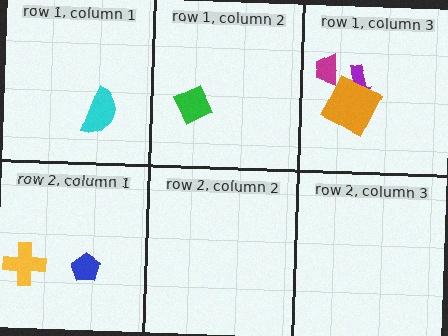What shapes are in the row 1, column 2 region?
The green diamond.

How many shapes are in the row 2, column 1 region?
2.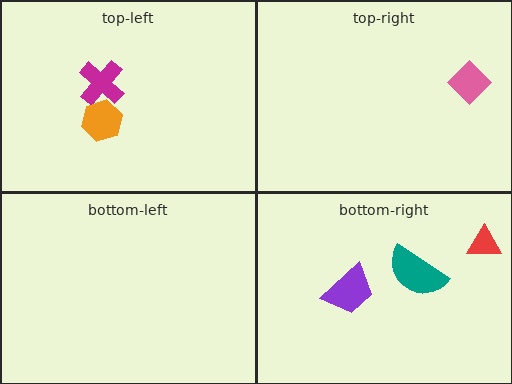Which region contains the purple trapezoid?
The bottom-right region.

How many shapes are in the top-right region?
1.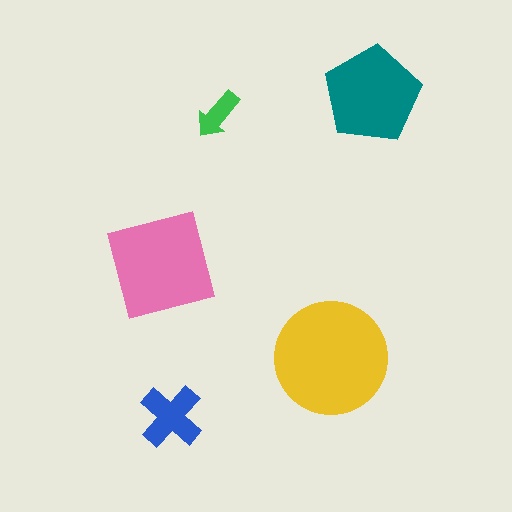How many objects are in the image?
There are 5 objects in the image.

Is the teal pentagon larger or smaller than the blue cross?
Larger.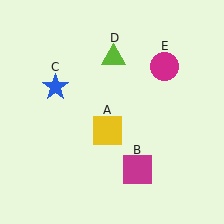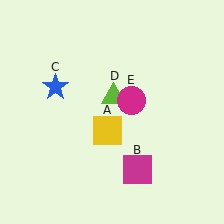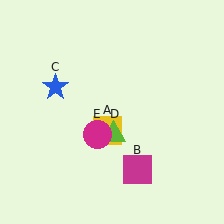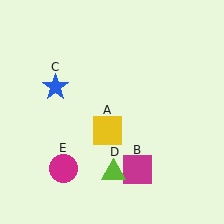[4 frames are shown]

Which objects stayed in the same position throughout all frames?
Yellow square (object A) and magenta square (object B) and blue star (object C) remained stationary.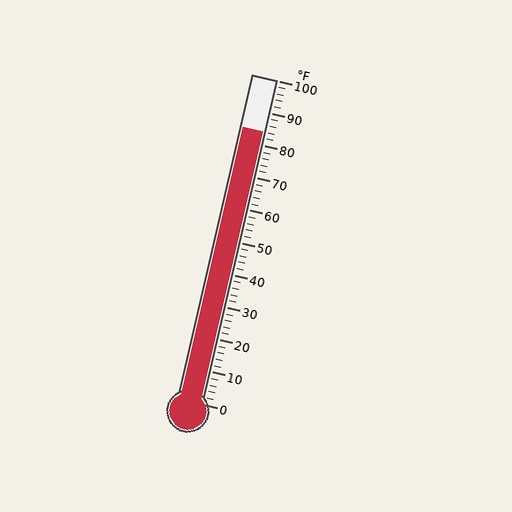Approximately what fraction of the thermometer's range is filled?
The thermometer is filled to approximately 85% of its range.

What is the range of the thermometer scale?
The thermometer scale ranges from 0°F to 100°F.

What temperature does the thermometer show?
The thermometer shows approximately 84°F.